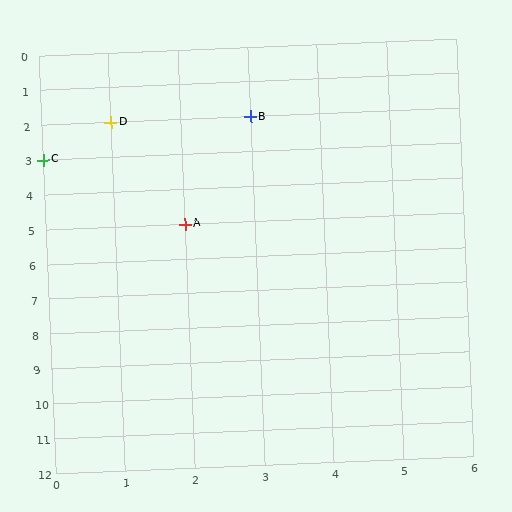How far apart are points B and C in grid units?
Points B and C are 3 columns and 1 row apart (about 3.2 grid units diagonally).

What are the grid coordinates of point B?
Point B is at grid coordinates (3, 2).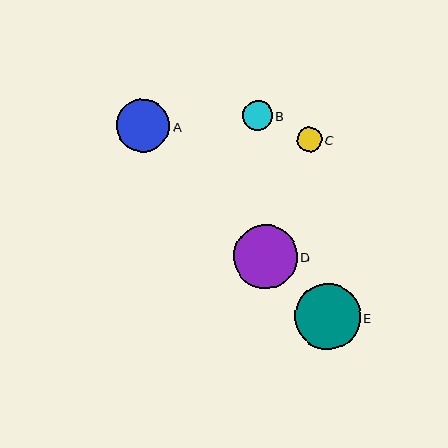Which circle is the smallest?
Circle C is the smallest with a size of approximately 25 pixels.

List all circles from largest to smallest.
From largest to smallest: E, D, A, B, C.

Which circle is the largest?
Circle E is the largest with a size of approximately 66 pixels.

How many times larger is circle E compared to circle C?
Circle E is approximately 2.7 times the size of circle C.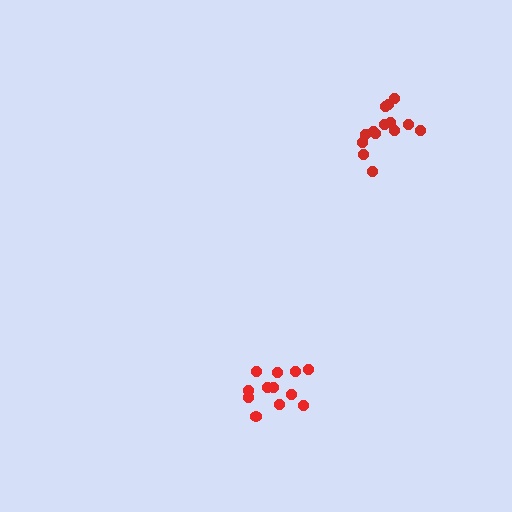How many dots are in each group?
Group 1: 12 dots, Group 2: 14 dots (26 total).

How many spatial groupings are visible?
There are 2 spatial groupings.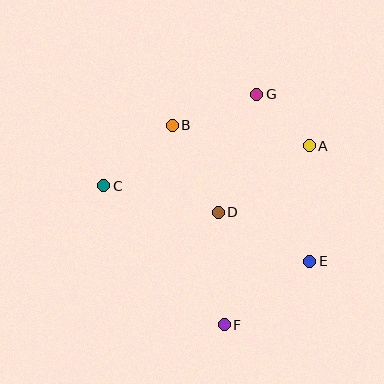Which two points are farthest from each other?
Points F and G are farthest from each other.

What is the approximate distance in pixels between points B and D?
The distance between B and D is approximately 99 pixels.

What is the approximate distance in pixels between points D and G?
The distance between D and G is approximately 125 pixels.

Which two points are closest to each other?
Points A and G are closest to each other.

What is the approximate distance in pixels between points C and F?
The distance between C and F is approximately 184 pixels.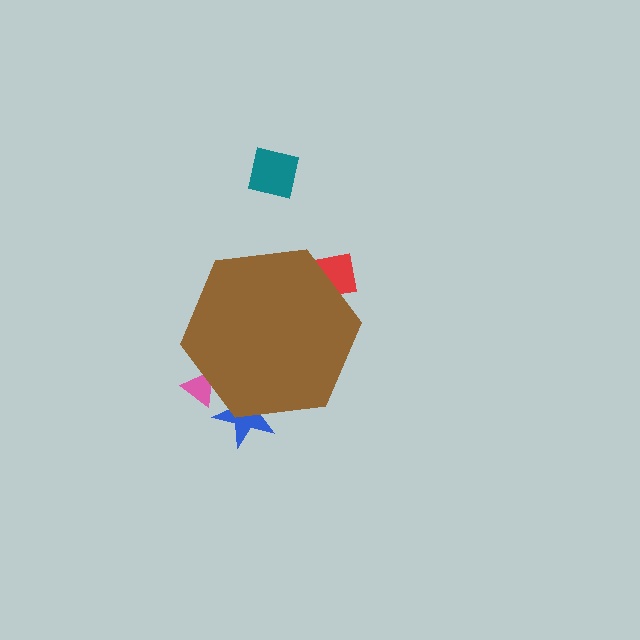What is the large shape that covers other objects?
A brown hexagon.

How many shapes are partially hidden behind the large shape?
3 shapes are partially hidden.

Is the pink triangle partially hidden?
Yes, the pink triangle is partially hidden behind the brown hexagon.